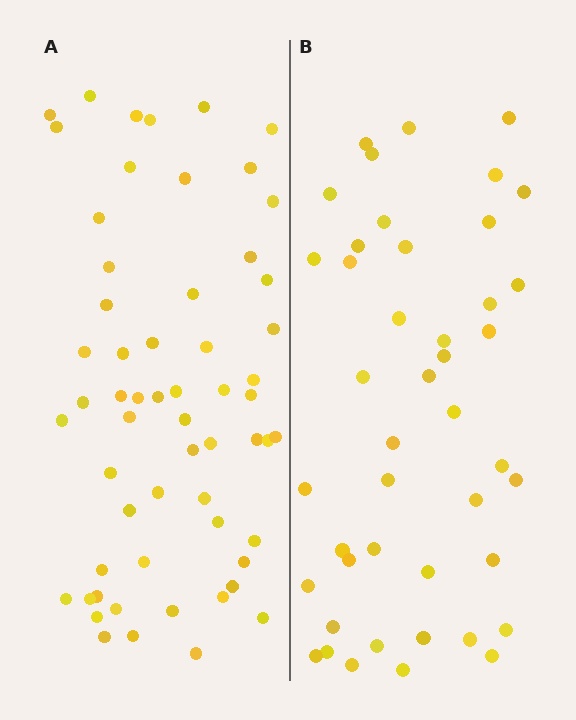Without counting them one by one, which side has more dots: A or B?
Region A (the left region) has more dots.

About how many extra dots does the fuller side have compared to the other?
Region A has approximately 15 more dots than region B.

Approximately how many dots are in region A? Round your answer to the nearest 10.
About 60 dots. (The exact count is 59, which rounds to 60.)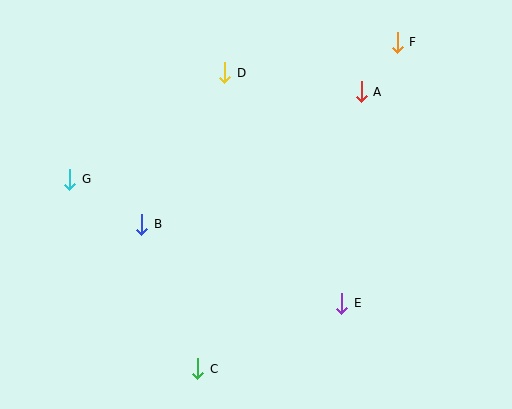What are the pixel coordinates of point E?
Point E is at (342, 303).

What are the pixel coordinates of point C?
Point C is at (198, 369).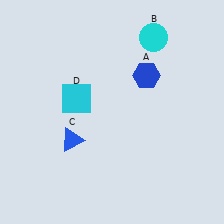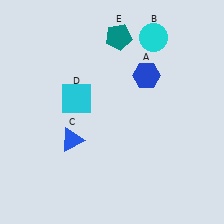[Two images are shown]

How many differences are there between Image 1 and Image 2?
There is 1 difference between the two images.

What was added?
A teal pentagon (E) was added in Image 2.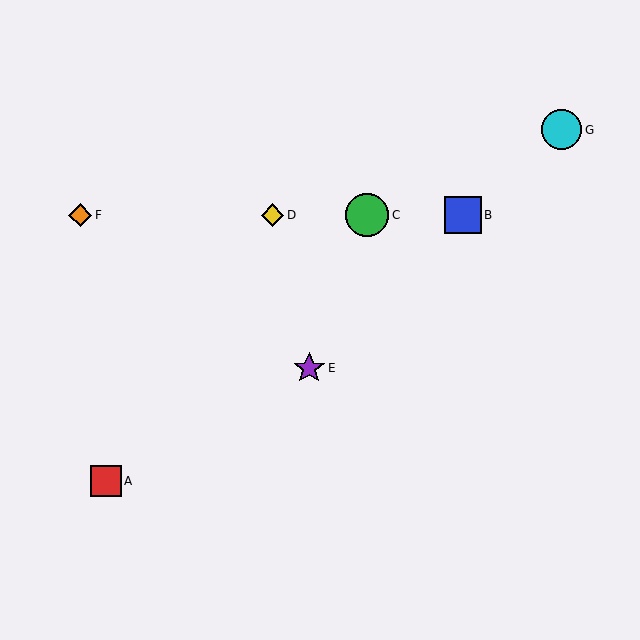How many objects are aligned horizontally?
4 objects (B, C, D, F) are aligned horizontally.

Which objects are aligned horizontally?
Objects B, C, D, F are aligned horizontally.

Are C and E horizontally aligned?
No, C is at y≈215 and E is at y≈368.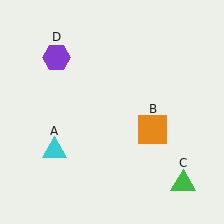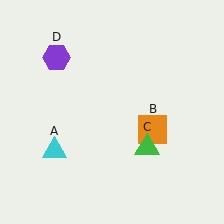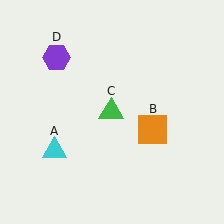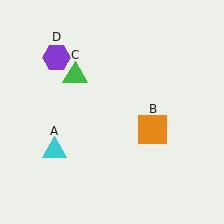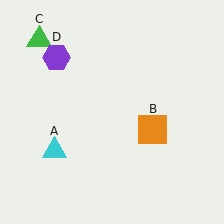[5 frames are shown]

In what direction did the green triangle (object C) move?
The green triangle (object C) moved up and to the left.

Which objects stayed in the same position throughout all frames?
Cyan triangle (object A) and orange square (object B) and purple hexagon (object D) remained stationary.